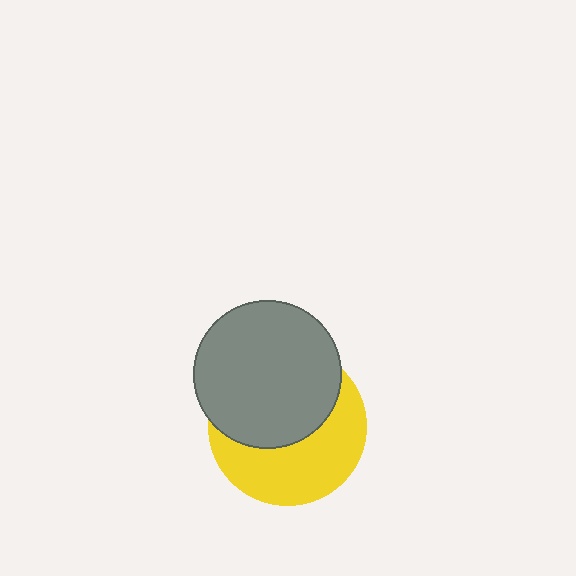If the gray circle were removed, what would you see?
You would see the complete yellow circle.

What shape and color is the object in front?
The object in front is a gray circle.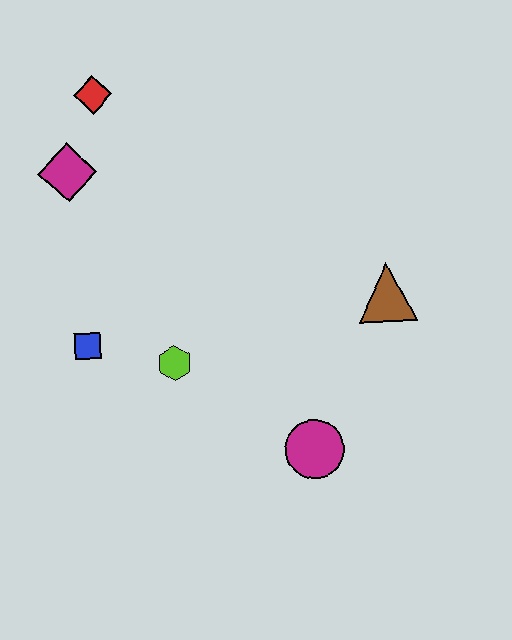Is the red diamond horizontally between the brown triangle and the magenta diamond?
Yes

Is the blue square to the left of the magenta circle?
Yes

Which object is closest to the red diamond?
The magenta diamond is closest to the red diamond.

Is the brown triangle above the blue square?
Yes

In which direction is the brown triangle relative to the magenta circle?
The brown triangle is above the magenta circle.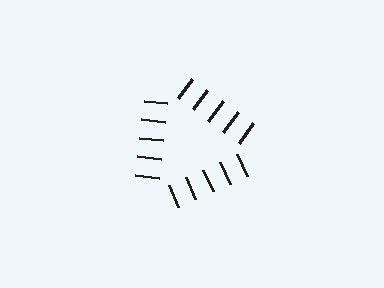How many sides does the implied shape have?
3 sides — the line-ends trace a triangle.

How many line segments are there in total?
15 — 5 along each of the 3 edges.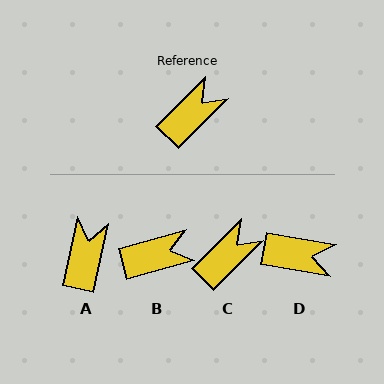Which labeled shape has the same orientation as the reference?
C.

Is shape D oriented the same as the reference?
No, it is off by about 55 degrees.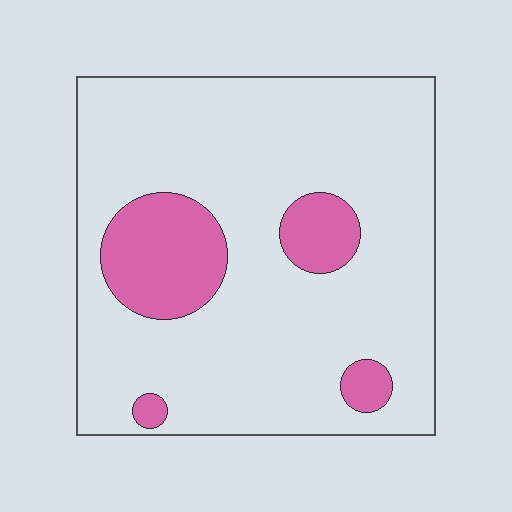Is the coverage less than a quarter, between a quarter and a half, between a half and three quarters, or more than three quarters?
Less than a quarter.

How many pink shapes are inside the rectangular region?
4.